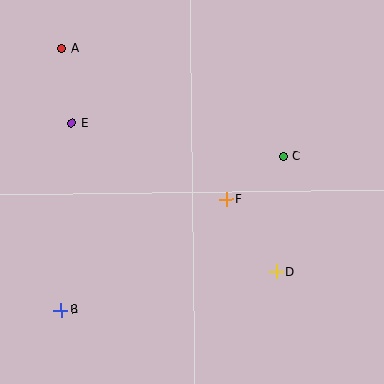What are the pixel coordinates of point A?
Point A is at (62, 48).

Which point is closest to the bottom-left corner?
Point B is closest to the bottom-left corner.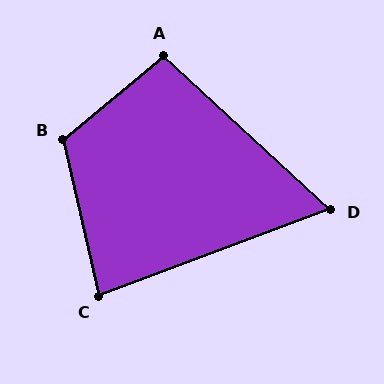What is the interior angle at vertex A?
Approximately 97 degrees (obtuse).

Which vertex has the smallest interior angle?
D, at approximately 63 degrees.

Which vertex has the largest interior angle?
B, at approximately 117 degrees.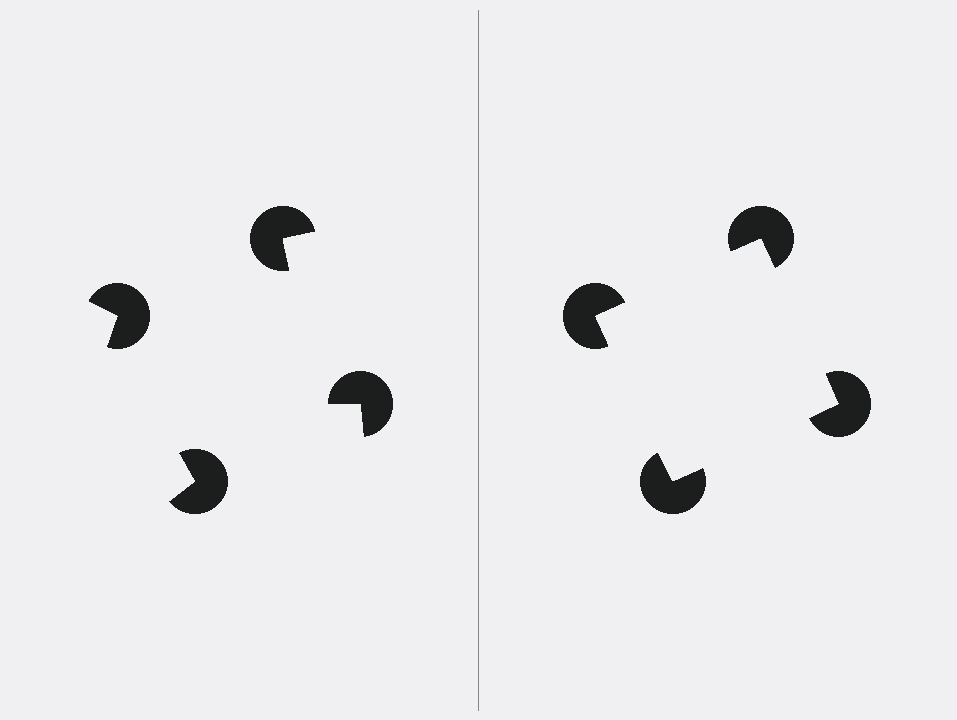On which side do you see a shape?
An illusory square appears on the right side. On the left side the wedge cuts are rotated, so no coherent shape forms.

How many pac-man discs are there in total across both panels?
8 — 4 on each side.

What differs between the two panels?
The pac-man discs are positioned identically on both sides; only the wedge orientations differ. On the right they align to a square; on the left they are misaligned.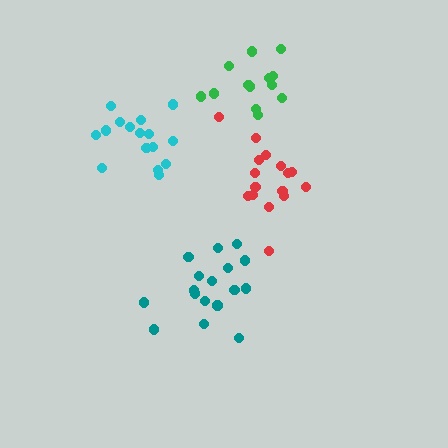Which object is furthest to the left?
The cyan cluster is leftmost.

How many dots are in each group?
Group 1: 13 dots, Group 2: 17 dots, Group 3: 16 dots, Group 4: 16 dots (62 total).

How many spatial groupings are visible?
There are 4 spatial groupings.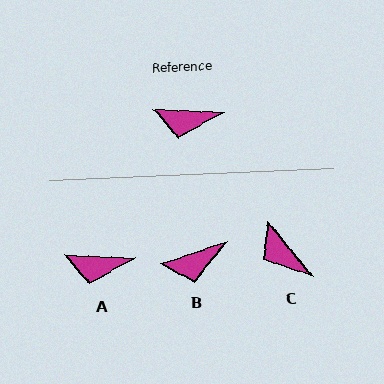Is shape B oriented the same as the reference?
No, it is off by about 20 degrees.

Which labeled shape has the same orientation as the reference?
A.